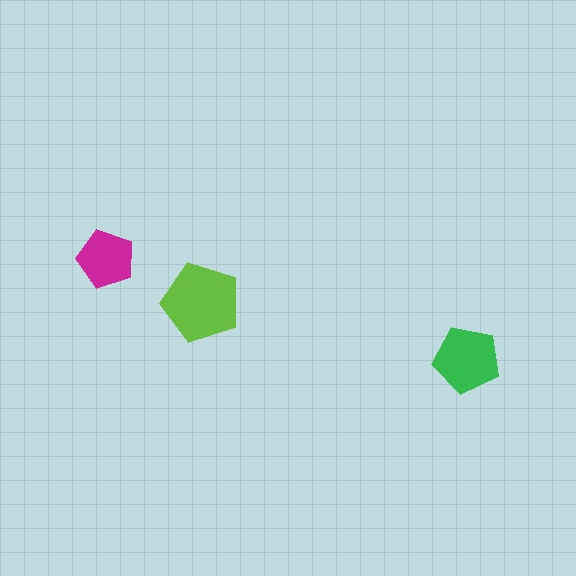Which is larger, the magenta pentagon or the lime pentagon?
The lime one.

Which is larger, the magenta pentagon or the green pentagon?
The green one.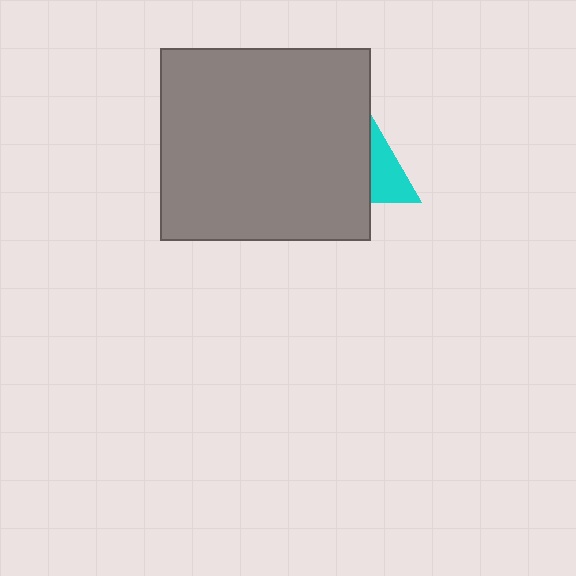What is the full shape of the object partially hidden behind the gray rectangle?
The partially hidden object is a cyan triangle.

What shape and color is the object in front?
The object in front is a gray rectangle.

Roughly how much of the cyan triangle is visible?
About half of it is visible (roughly 46%).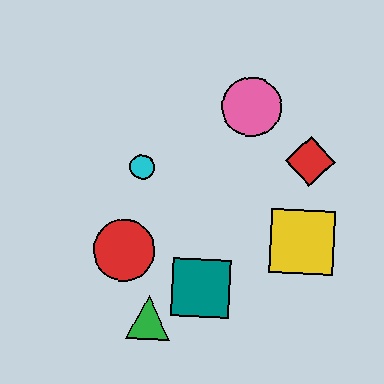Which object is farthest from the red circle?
The red diamond is farthest from the red circle.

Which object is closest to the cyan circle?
The red circle is closest to the cyan circle.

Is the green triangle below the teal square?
Yes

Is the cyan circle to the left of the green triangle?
Yes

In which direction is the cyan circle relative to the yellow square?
The cyan circle is to the left of the yellow square.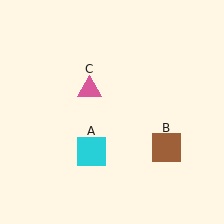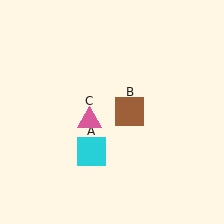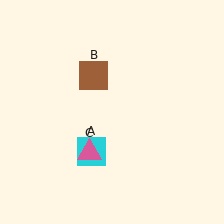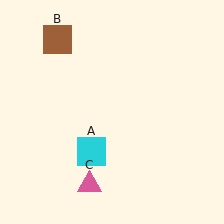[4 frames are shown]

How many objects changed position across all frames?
2 objects changed position: brown square (object B), pink triangle (object C).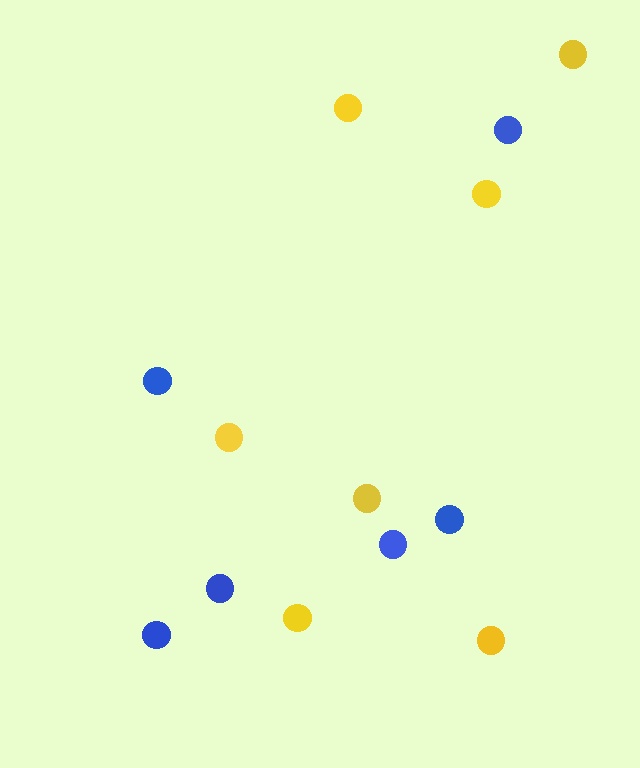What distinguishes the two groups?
There are 2 groups: one group of yellow circles (7) and one group of blue circles (6).